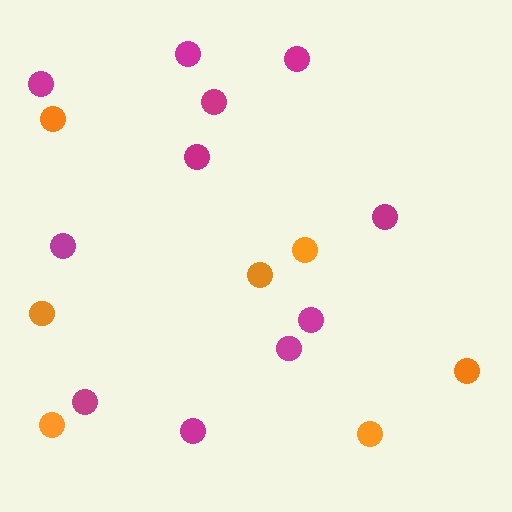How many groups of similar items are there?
There are 2 groups: one group of orange circles (7) and one group of magenta circles (11).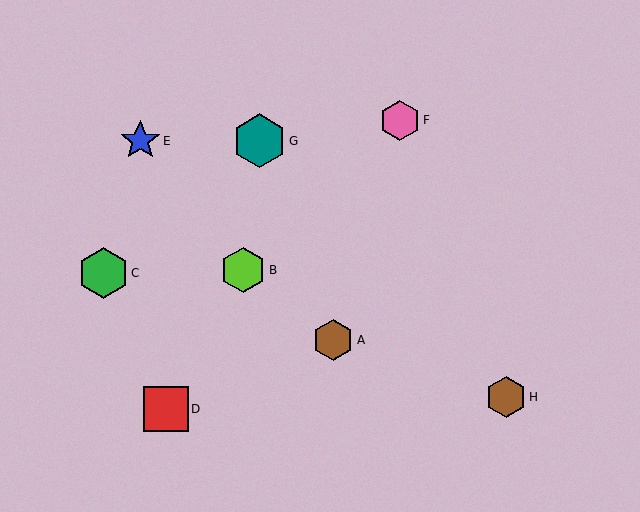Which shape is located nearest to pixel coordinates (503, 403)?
The brown hexagon (labeled H) at (506, 397) is nearest to that location.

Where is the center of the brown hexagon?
The center of the brown hexagon is at (333, 340).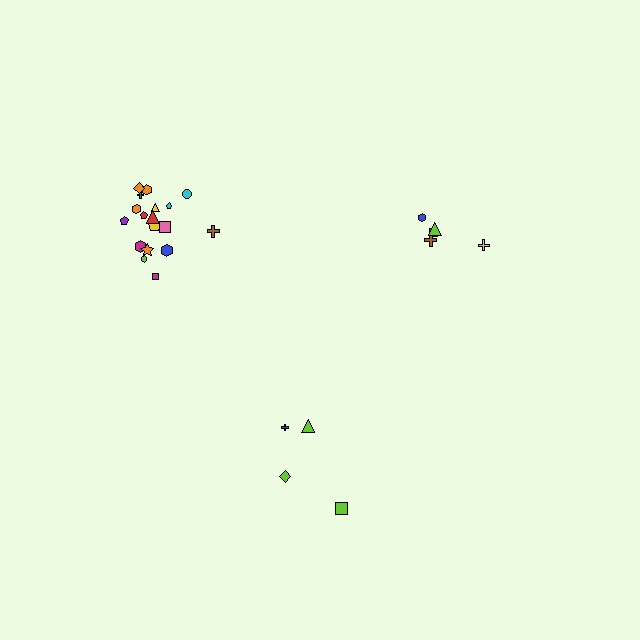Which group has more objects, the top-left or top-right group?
The top-left group.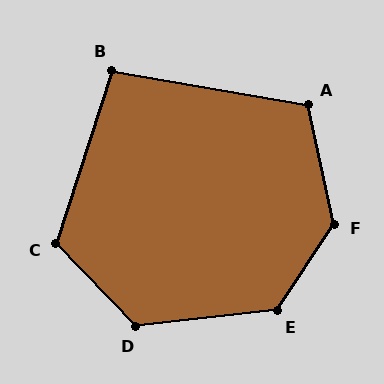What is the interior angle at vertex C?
Approximately 118 degrees (obtuse).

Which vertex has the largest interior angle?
F, at approximately 135 degrees.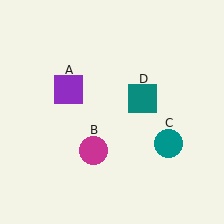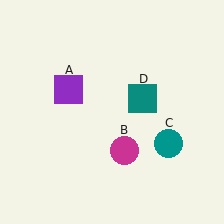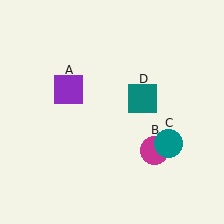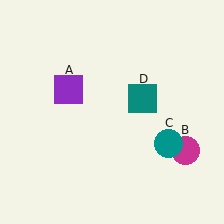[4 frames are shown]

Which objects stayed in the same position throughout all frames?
Purple square (object A) and teal circle (object C) and teal square (object D) remained stationary.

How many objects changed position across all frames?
1 object changed position: magenta circle (object B).